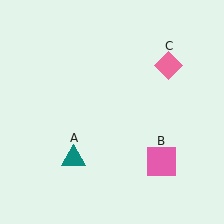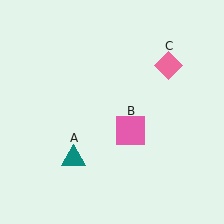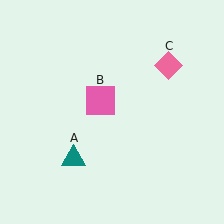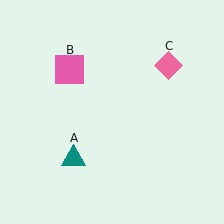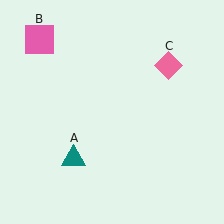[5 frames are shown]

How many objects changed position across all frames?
1 object changed position: pink square (object B).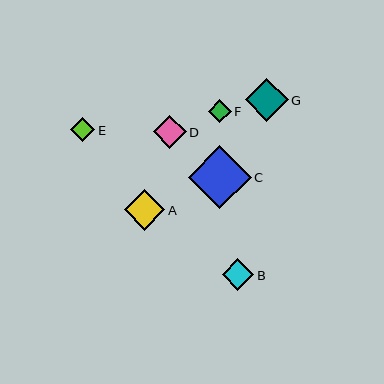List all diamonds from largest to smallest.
From largest to smallest: C, G, A, D, B, E, F.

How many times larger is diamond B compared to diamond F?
Diamond B is approximately 1.4 times the size of diamond F.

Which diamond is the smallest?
Diamond F is the smallest with a size of approximately 23 pixels.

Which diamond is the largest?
Diamond C is the largest with a size of approximately 63 pixels.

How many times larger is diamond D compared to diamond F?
Diamond D is approximately 1.4 times the size of diamond F.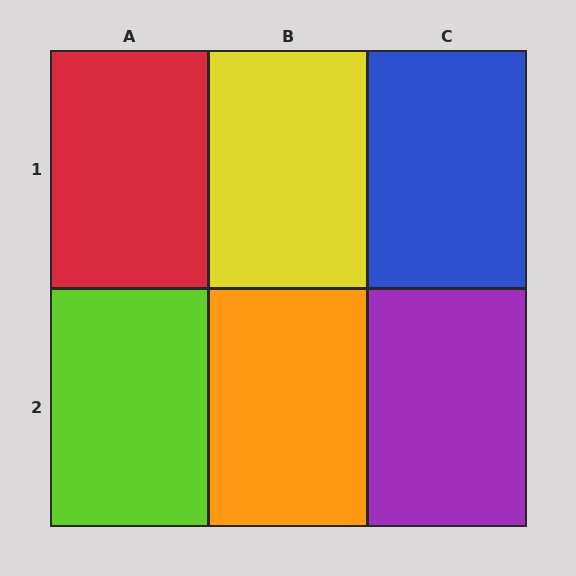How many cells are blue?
1 cell is blue.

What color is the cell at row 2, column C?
Purple.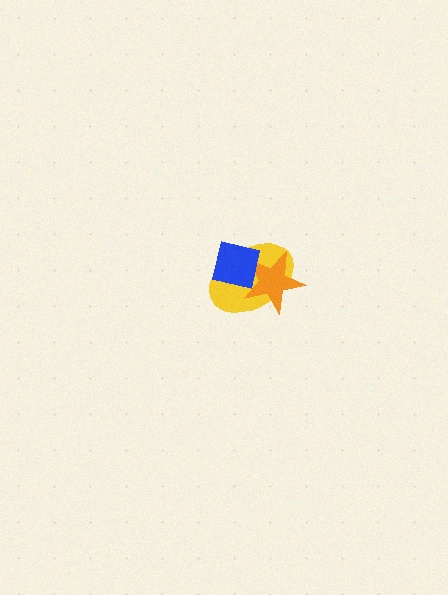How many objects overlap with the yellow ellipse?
2 objects overlap with the yellow ellipse.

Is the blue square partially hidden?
No, no other shape covers it.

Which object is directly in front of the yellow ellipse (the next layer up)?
The orange star is directly in front of the yellow ellipse.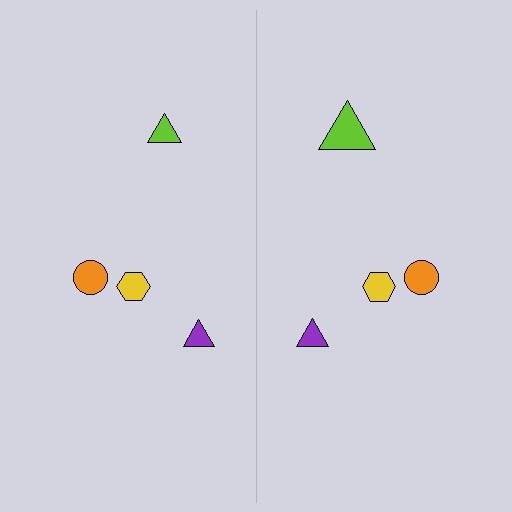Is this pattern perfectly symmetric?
No, the pattern is not perfectly symmetric. The lime triangle on the right side has a different size than its mirror counterpart.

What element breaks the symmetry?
The lime triangle on the right side has a different size than its mirror counterpart.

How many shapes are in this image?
There are 8 shapes in this image.